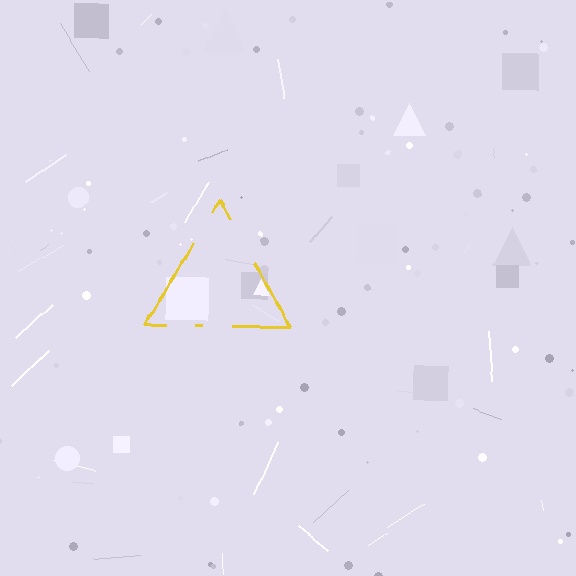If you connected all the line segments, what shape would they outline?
They would outline a triangle.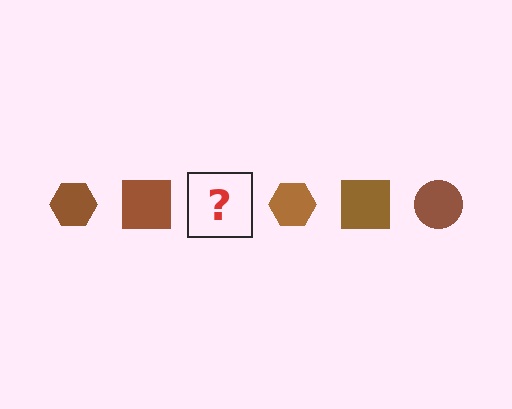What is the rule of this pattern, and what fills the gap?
The rule is that the pattern cycles through hexagon, square, circle shapes in brown. The gap should be filled with a brown circle.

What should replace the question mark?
The question mark should be replaced with a brown circle.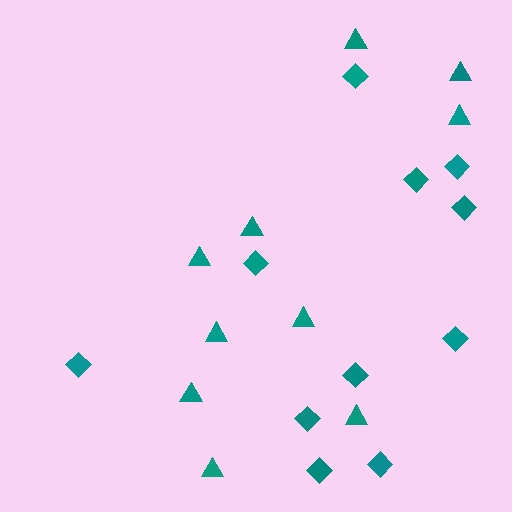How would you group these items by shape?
There are 2 groups: one group of triangles (10) and one group of diamonds (11).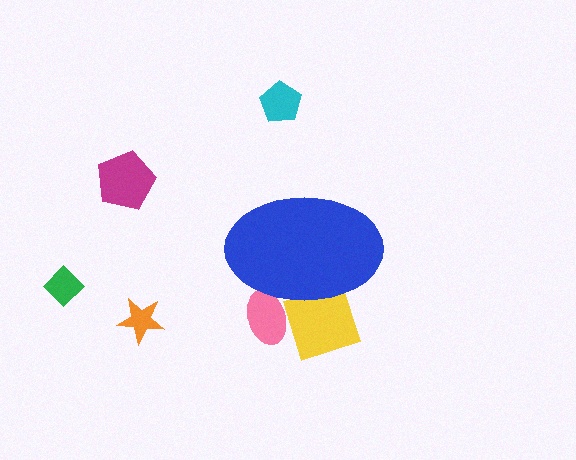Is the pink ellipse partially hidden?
Yes, the pink ellipse is partially hidden behind the blue ellipse.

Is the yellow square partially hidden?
Yes, the yellow square is partially hidden behind the blue ellipse.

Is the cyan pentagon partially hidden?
No, the cyan pentagon is fully visible.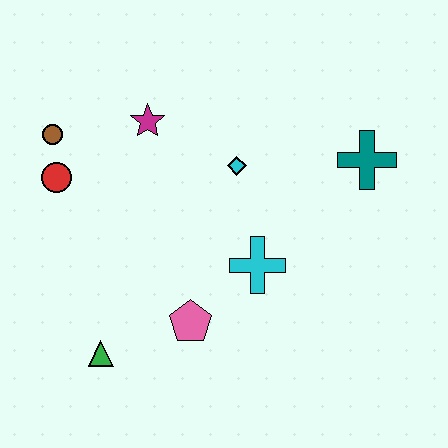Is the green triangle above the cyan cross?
No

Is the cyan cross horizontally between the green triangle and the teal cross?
Yes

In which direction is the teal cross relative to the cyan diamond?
The teal cross is to the right of the cyan diamond.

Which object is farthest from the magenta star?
The green triangle is farthest from the magenta star.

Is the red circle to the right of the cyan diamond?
No